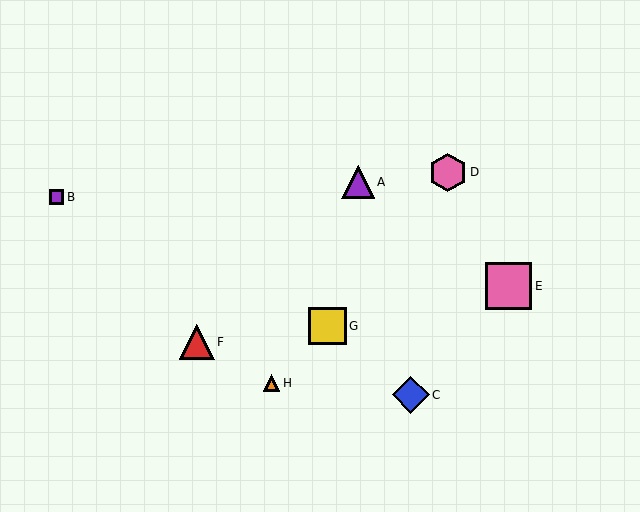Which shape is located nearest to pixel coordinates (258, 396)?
The orange triangle (labeled H) at (272, 383) is nearest to that location.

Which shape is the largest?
The pink square (labeled E) is the largest.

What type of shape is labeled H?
Shape H is an orange triangle.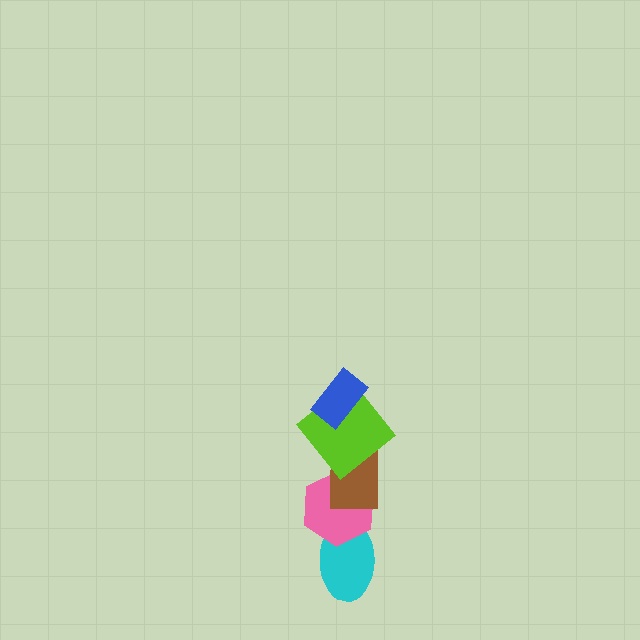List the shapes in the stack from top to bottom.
From top to bottom: the blue rectangle, the lime diamond, the brown rectangle, the pink hexagon, the cyan ellipse.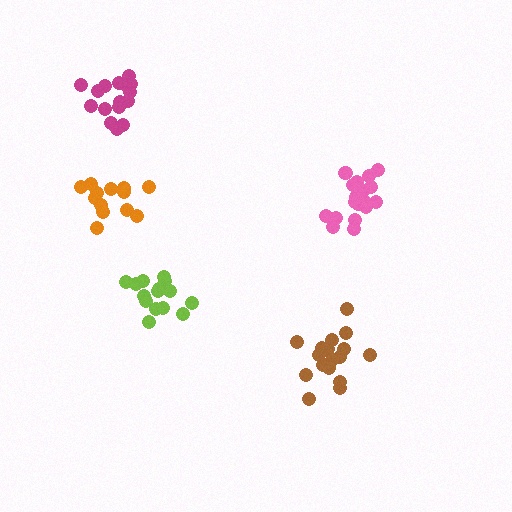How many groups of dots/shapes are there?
There are 5 groups.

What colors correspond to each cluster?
The clusters are colored: pink, lime, orange, brown, magenta.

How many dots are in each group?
Group 1: 19 dots, Group 2: 15 dots, Group 3: 13 dots, Group 4: 17 dots, Group 5: 16 dots (80 total).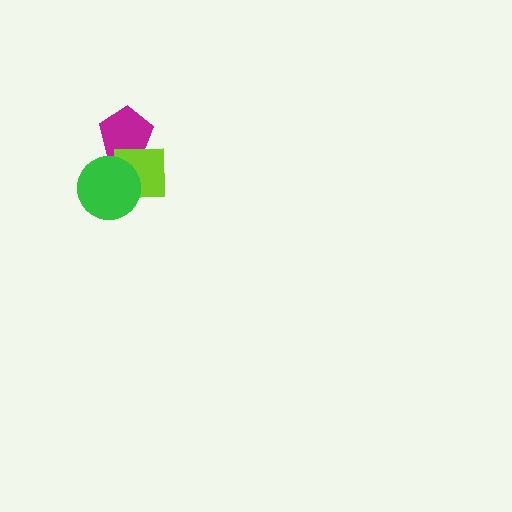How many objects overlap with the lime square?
2 objects overlap with the lime square.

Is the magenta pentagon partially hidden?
Yes, it is partially covered by another shape.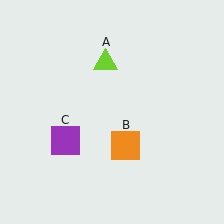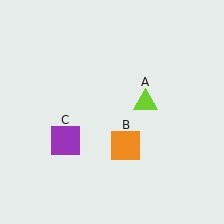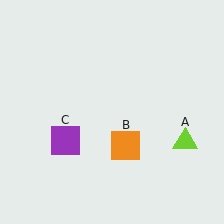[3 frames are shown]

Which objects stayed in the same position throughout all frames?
Orange square (object B) and purple square (object C) remained stationary.